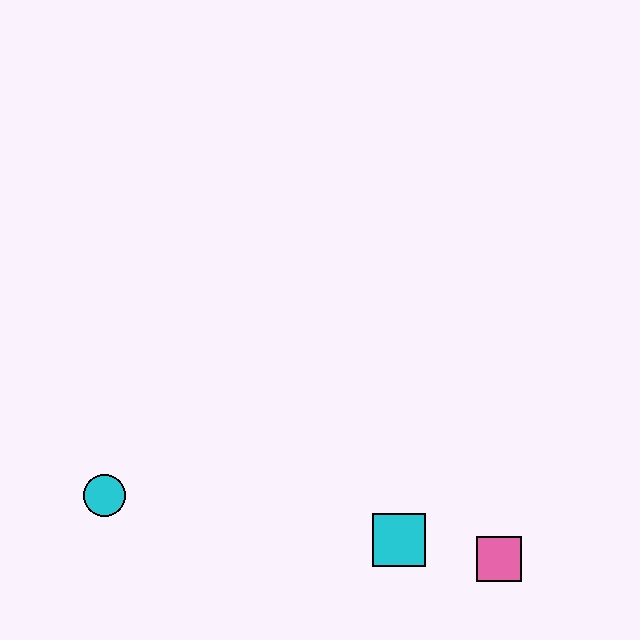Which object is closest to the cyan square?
The pink square is closest to the cyan square.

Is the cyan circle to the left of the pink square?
Yes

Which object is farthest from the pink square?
The cyan circle is farthest from the pink square.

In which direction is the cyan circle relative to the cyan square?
The cyan circle is to the left of the cyan square.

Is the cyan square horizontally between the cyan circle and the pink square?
Yes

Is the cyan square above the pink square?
Yes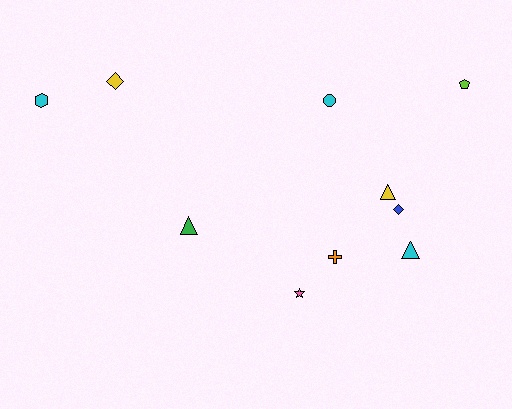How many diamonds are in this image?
There are 2 diamonds.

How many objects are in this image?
There are 10 objects.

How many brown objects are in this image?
There are no brown objects.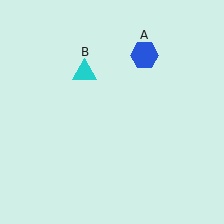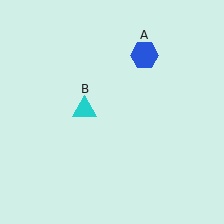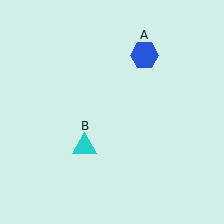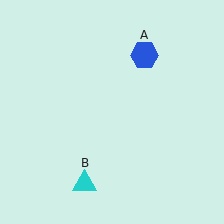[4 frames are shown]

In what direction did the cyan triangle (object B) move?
The cyan triangle (object B) moved down.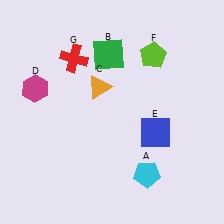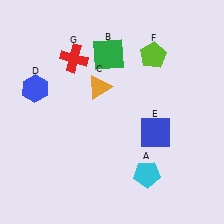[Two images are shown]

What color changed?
The hexagon (D) changed from magenta in Image 1 to blue in Image 2.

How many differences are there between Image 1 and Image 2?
There is 1 difference between the two images.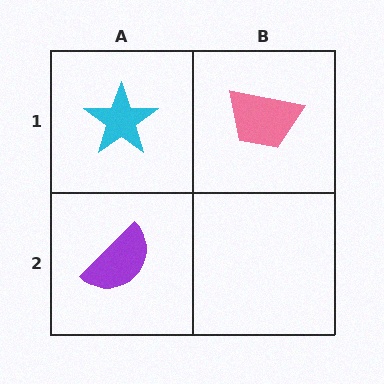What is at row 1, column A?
A cyan star.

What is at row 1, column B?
A pink trapezoid.